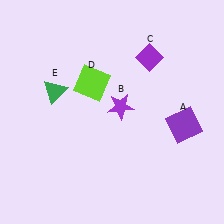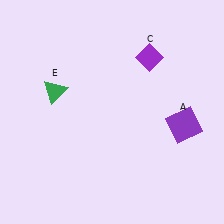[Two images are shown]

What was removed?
The lime square (D), the purple star (B) were removed in Image 2.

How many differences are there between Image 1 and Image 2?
There are 2 differences between the two images.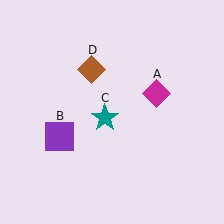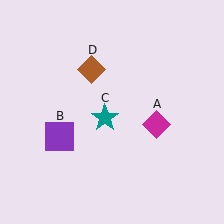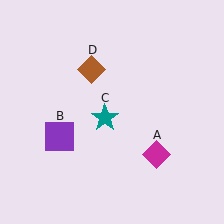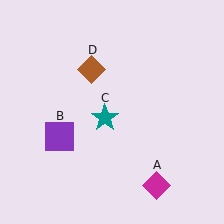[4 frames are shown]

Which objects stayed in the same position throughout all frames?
Purple square (object B) and teal star (object C) and brown diamond (object D) remained stationary.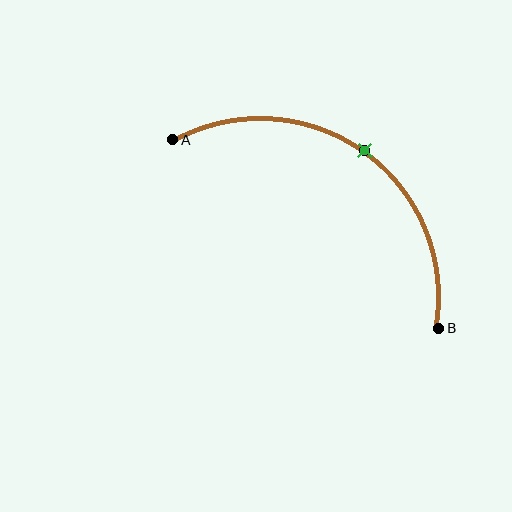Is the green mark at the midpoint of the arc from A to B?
Yes. The green mark lies on the arc at equal arc-length from both A and B — it is the arc midpoint.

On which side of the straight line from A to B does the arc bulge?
The arc bulges above and to the right of the straight line connecting A and B.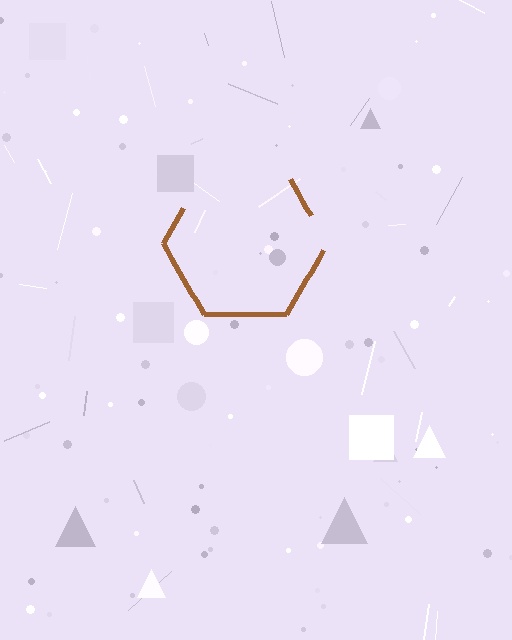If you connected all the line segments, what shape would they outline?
They would outline a hexagon.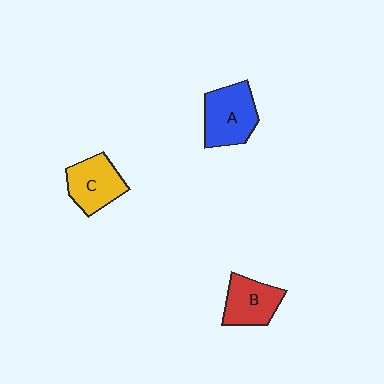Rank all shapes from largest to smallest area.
From largest to smallest: A (blue), C (yellow), B (red).